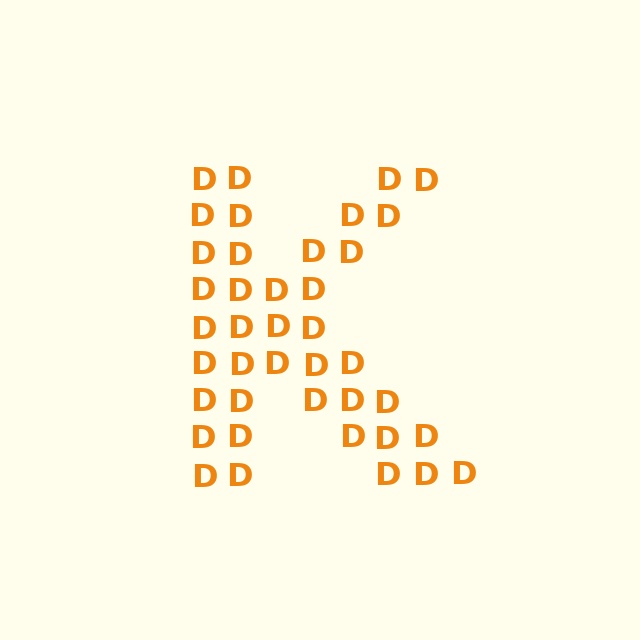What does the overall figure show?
The overall figure shows the letter K.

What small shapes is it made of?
It is made of small letter D's.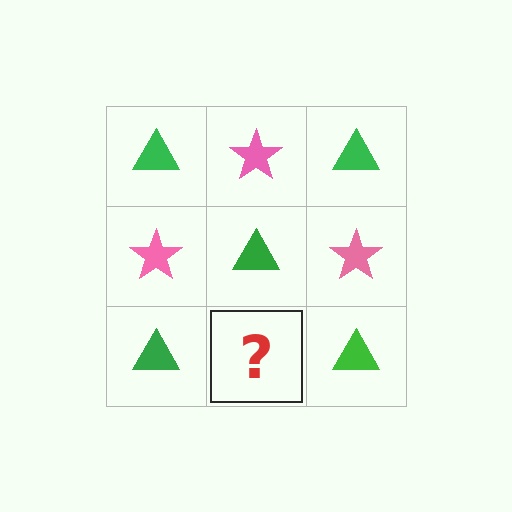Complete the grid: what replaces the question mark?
The question mark should be replaced with a pink star.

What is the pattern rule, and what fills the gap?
The rule is that it alternates green triangle and pink star in a checkerboard pattern. The gap should be filled with a pink star.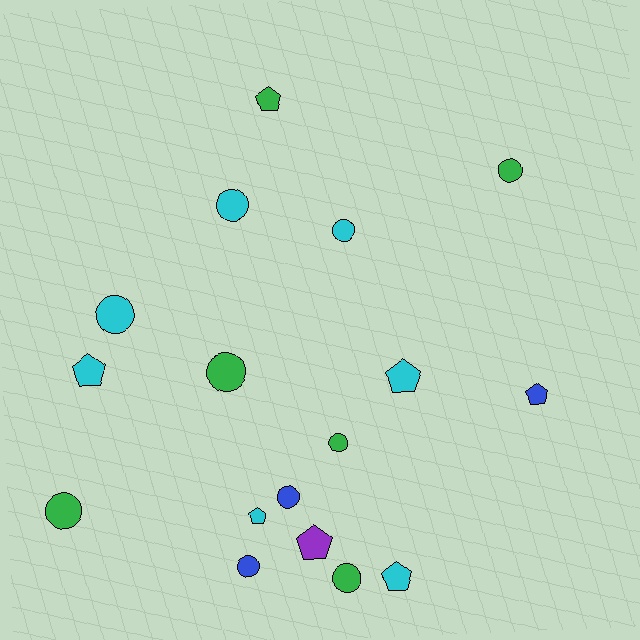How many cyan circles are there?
There are 3 cyan circles.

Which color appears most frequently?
Cyan, with 7 objects.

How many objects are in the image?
There are 17 objects.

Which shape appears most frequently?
Circle, with 10 objects.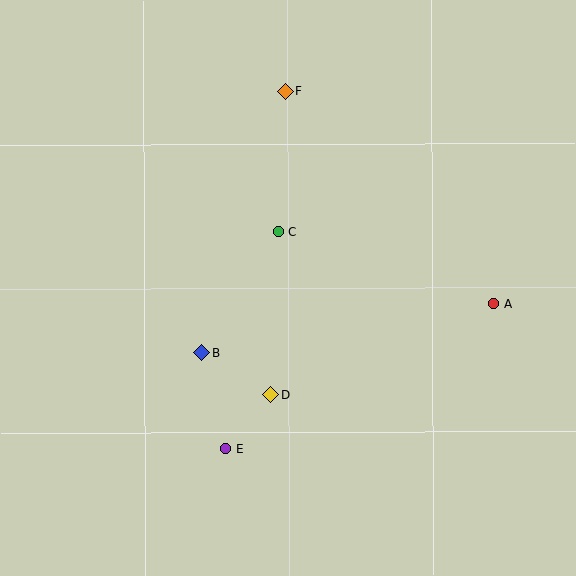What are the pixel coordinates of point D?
Point D is at (271, 395).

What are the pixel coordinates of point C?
Point C is at (278, 232).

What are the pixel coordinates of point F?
Point F is at (286, 91).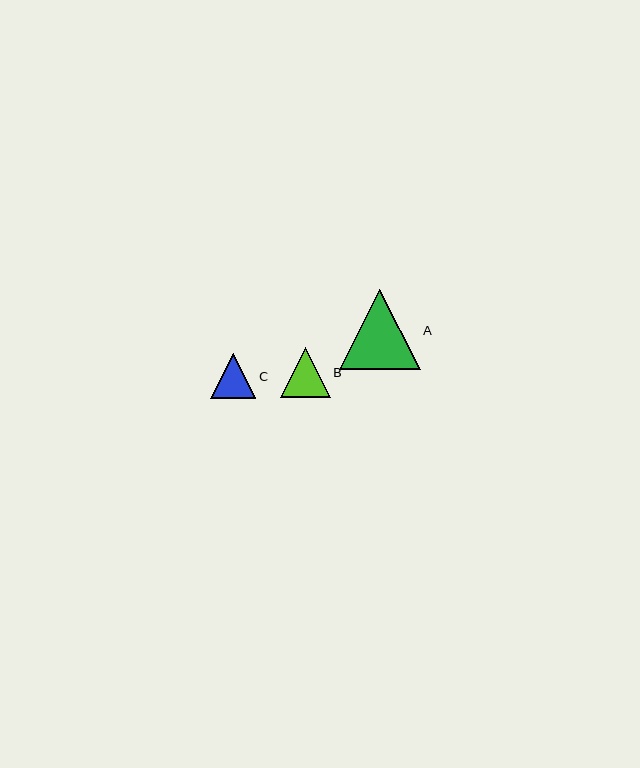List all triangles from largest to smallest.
From largest to smallest: A, B, C.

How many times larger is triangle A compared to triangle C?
Triangle A is approximately 1.8 times the size of triangle C.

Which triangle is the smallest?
Triangle C is the smallest with a size of approximately 45 pixels.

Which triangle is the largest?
Triangle A is the largest with a size of approximately 81 pixels.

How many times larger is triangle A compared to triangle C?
Triangle A is approximately 1.8 times the size of triangle C.